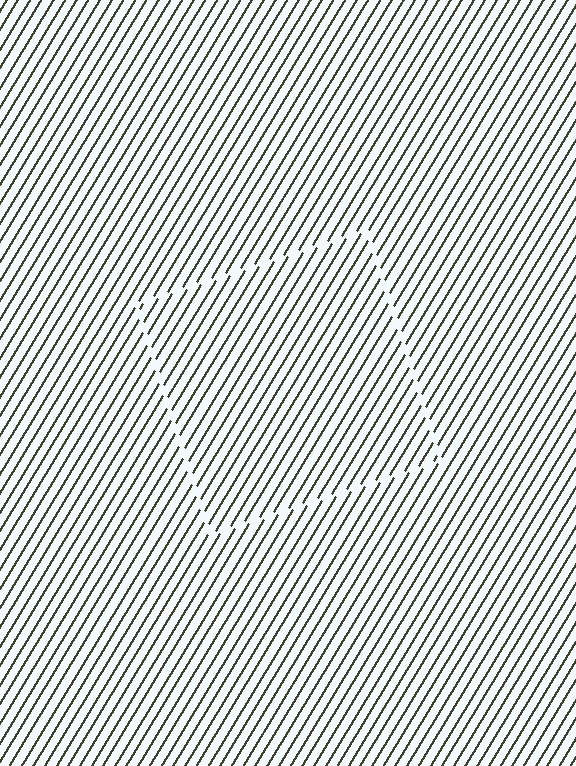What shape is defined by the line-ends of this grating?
An illusory square. The interior of the shape contains the same grating, shifted by half a period — the contour is defined by the phase discontinuity where line-ends from the inner and outer gratings abut.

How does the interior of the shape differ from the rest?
The interior of the shape contains the same grating, shifted by half a period — the contour is defined by the phase discontinuity where line-ends from the inner and outer gratings abut.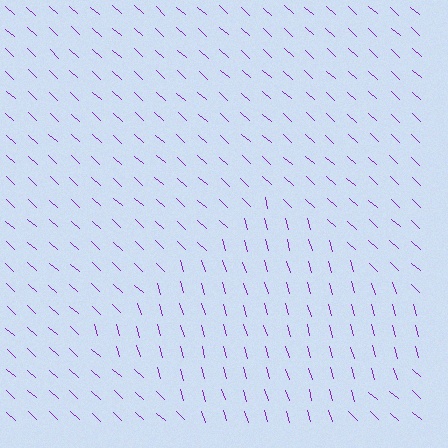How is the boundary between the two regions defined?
The boundary is defined purely by a change in line orientation (approximately 31 degrees difference). All lines are the same color and thickness.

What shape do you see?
I see a diamond.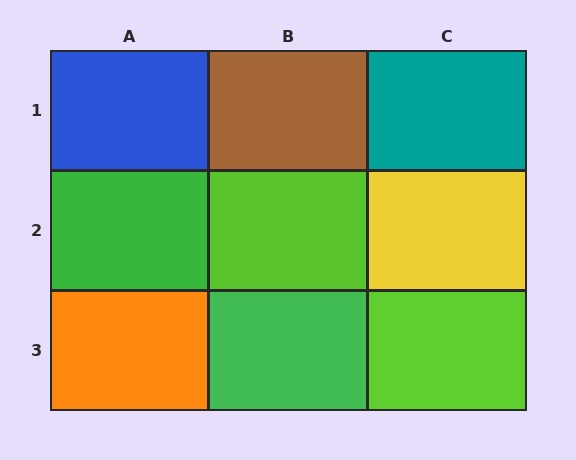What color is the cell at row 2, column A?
Green.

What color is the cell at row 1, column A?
Blue.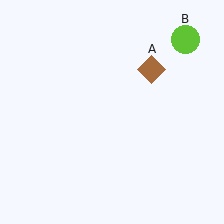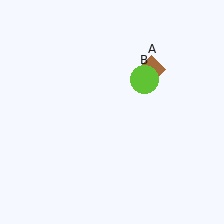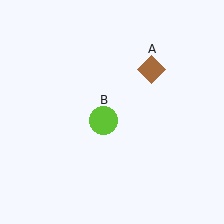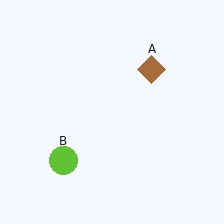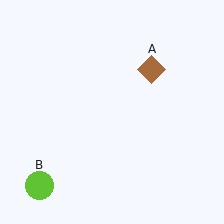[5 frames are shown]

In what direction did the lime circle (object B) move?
The lime circle (object B) moved down and to the left.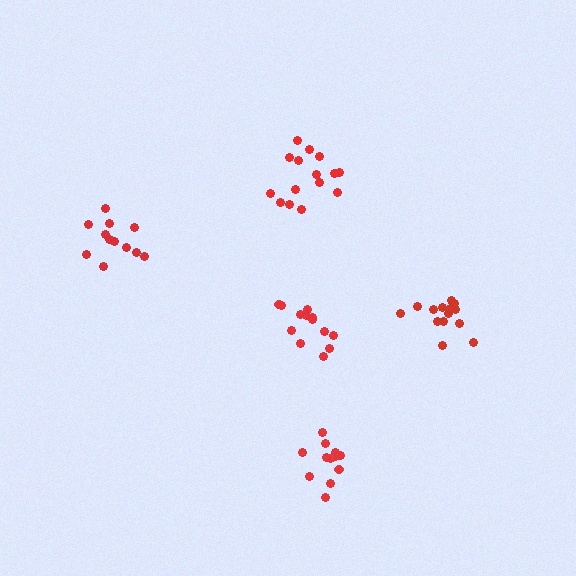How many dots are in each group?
Group 1: 13 dots, Group 2: 12 dots, Group 3: 15 dots, Group 4: 12 dots, Group 5: 14 dots (66 total).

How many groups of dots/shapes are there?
There are 5 groups.